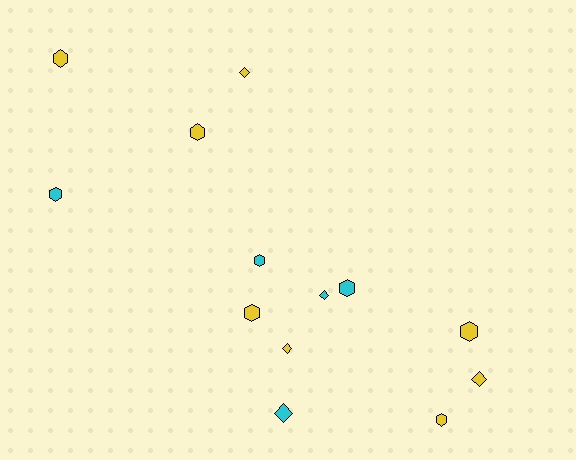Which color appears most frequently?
Yellow, with 8 objects.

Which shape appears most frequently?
Hexagon, with 8 objects.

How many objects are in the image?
There are 13 objects.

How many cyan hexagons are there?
There are 3 cyan hexagons.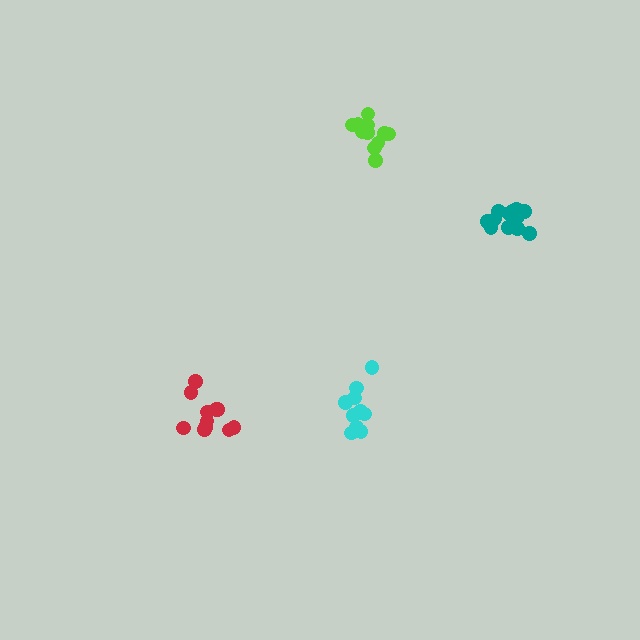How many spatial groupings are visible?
There are 4 spatial groupings.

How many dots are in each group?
Group 1: 12 dots, Group 2: 13 dots, Group 3: 11 dots, Group 4: 10 dots (46 total).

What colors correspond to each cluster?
The clusters are colored: lime, teal, red, cyan.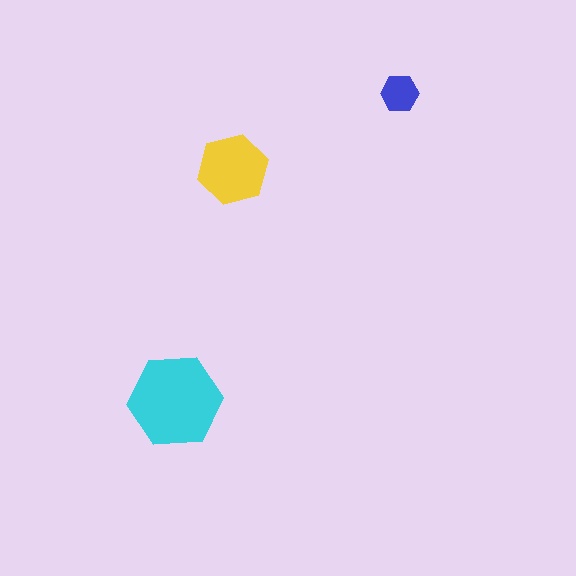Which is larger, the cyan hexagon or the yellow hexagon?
The cyan one.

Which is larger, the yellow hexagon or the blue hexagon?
The yellow one.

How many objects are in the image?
There are 3 objects in the image.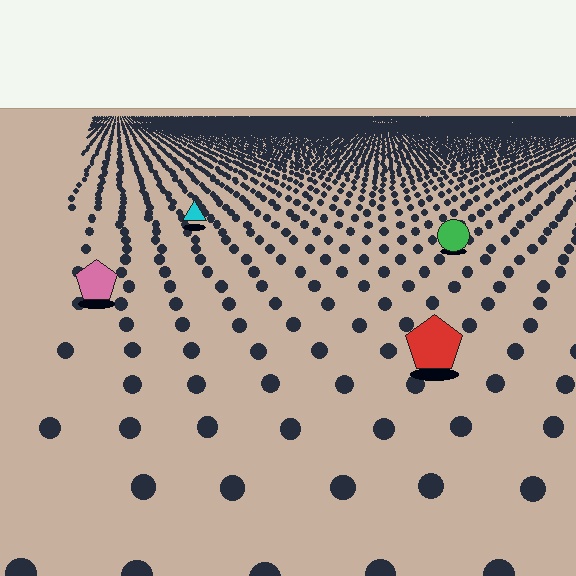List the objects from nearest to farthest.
From nearest to farthest: the red pentagon, the pink pentagon, the green circle, the cyan triangle.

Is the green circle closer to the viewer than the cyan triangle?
Yes. The green circle is closer — you can tell from the texture gradient: the ground texture is coarser near it.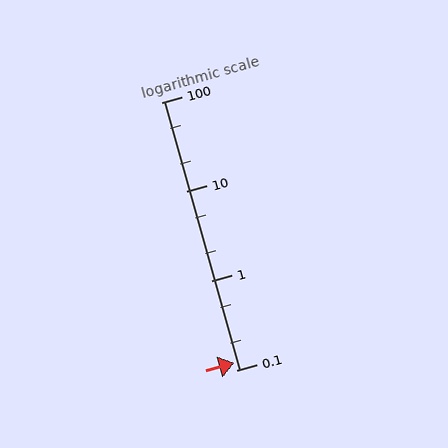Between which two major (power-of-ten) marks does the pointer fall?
The pointer is between 0.1 and 1.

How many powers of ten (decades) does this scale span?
The scale spans 3 decades, from 0.1 to 100.